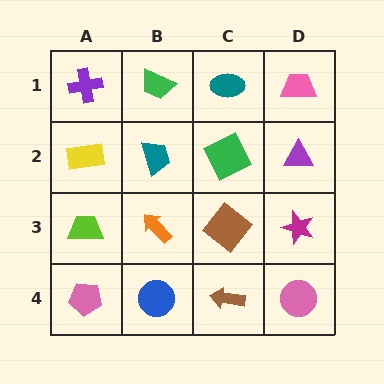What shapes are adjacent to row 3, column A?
A yellow rectangle (row 2, column A), a pink pentagon (row 4, column A), an orange arrow (row 3, column B).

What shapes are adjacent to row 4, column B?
An orange arrow (row 3, column B), a pink pentagon (row 4, column A), a brown arrow (row 4, column C).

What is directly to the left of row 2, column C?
A teal trapezoid.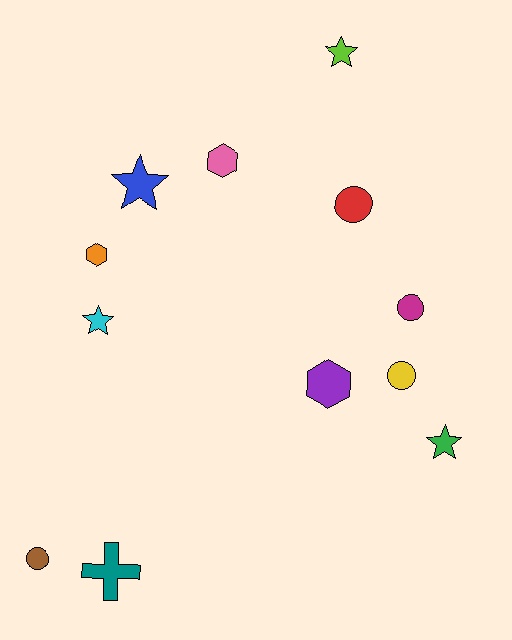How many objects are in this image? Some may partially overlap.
There are 12 objects.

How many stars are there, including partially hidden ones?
There are 4 stars.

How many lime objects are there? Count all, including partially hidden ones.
There is 1 lime object.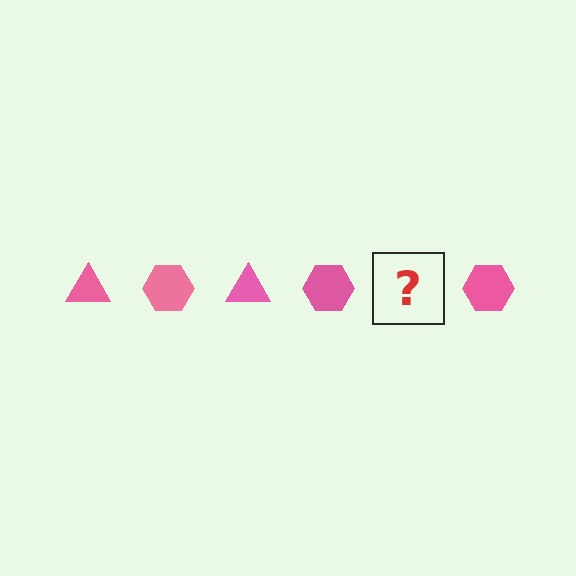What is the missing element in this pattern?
The missing element is a pink triangle.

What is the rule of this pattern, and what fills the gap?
The rule is that the pattern cycles through triangle, hexagon shapes in pink. The gap should be filled with a pink triangle.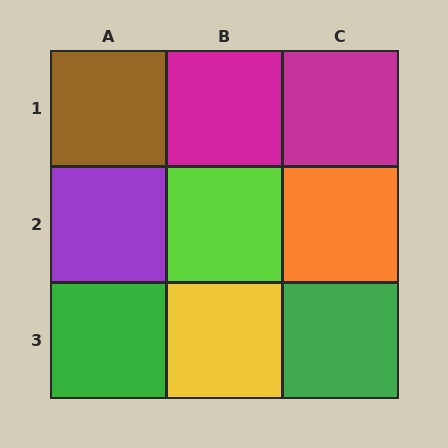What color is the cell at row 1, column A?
Brown.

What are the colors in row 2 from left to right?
Purple, lime, orange.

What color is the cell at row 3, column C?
Green.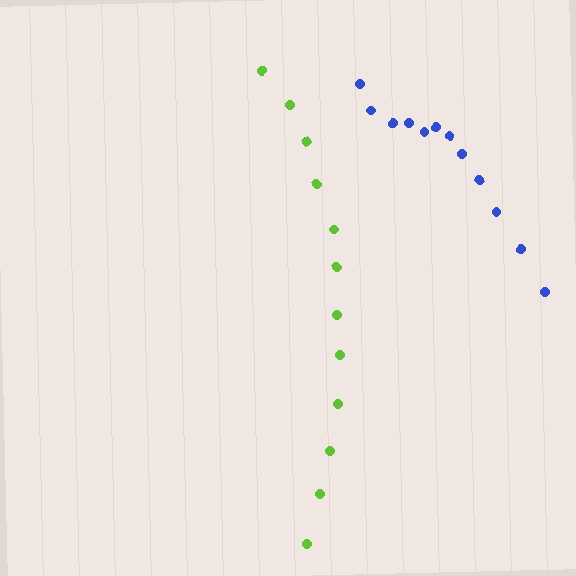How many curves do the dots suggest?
There are 2 distinct paths.